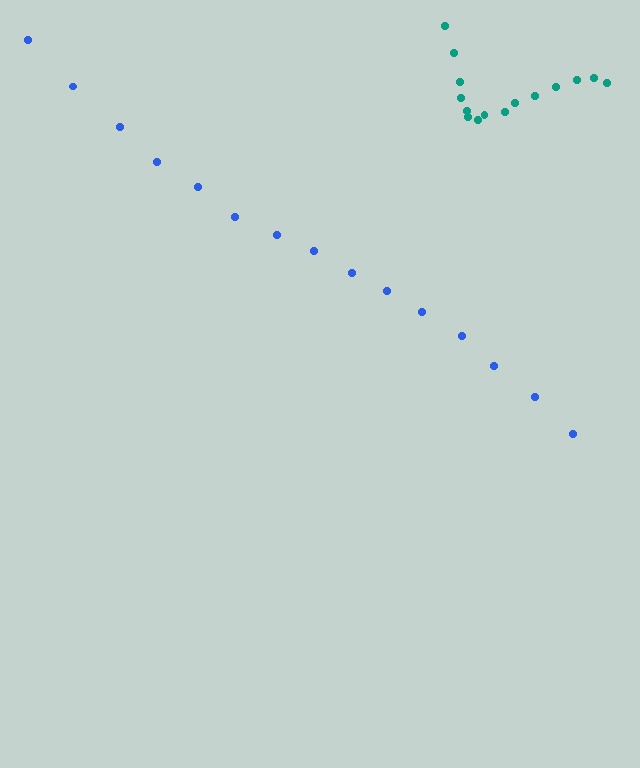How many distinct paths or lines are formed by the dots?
There are 2 distinct paths.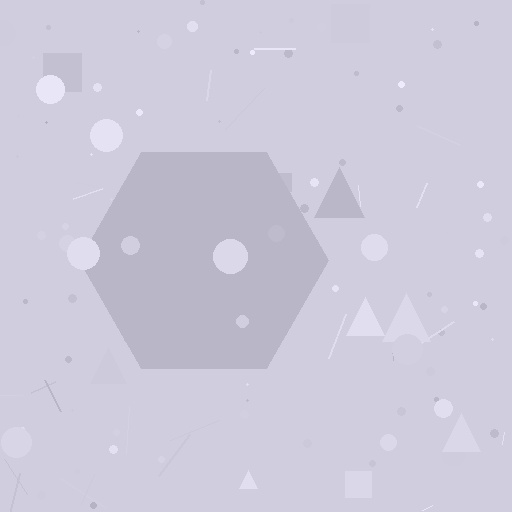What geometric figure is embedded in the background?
A hexagon is embedded in the background.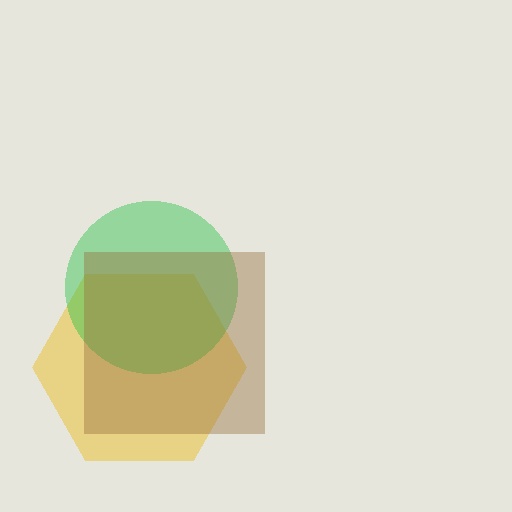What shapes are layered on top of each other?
The layered shapes are: a yellow hexagon, a green circle, a brown square.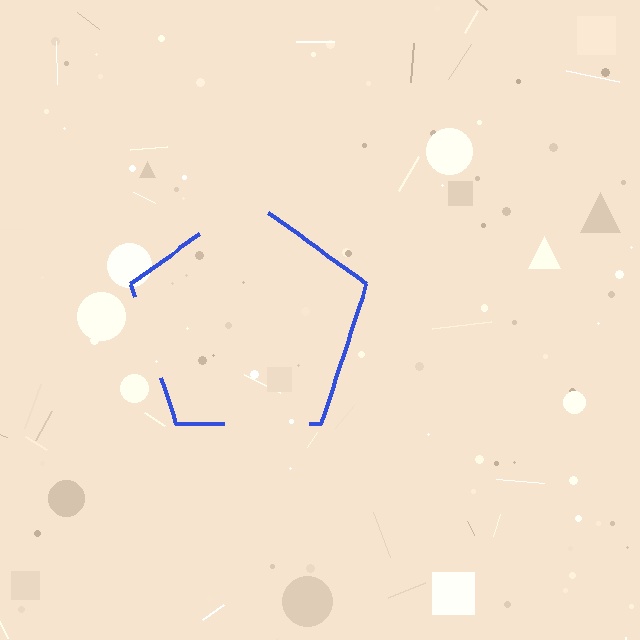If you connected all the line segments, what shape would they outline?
They would outline a pentagon.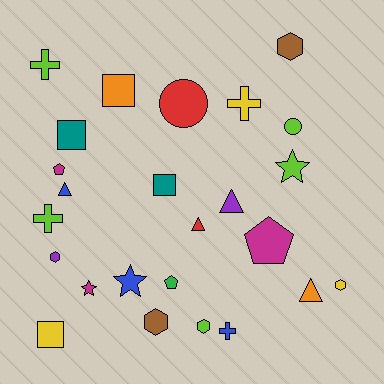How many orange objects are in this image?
There are 2 orange objects.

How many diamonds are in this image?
There are no diamonds.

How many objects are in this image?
There are 25 objects.